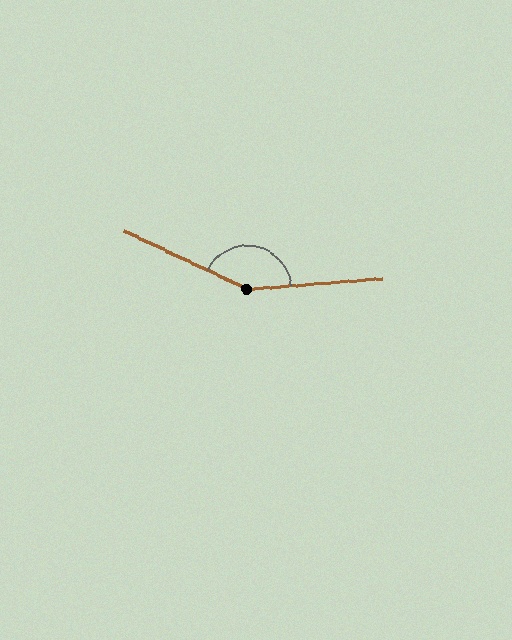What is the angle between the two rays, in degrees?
Approximately 150 degrees.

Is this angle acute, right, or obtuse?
It is obtuse.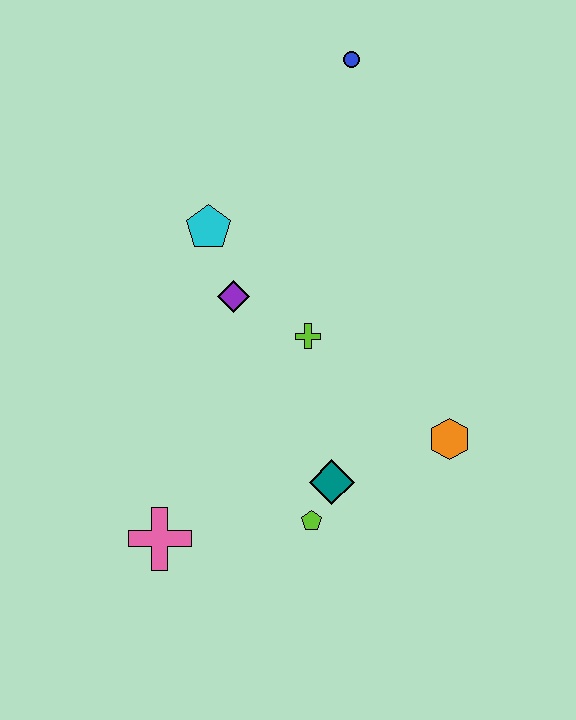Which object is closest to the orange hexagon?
The teal diamond is closest to the orange hexagon.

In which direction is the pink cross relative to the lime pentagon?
The pink cross is to the left of the lime pentagon.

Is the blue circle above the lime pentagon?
Yes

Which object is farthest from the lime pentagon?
The blue circle is farthest from the lime pentagon.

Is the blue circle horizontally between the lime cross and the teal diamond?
No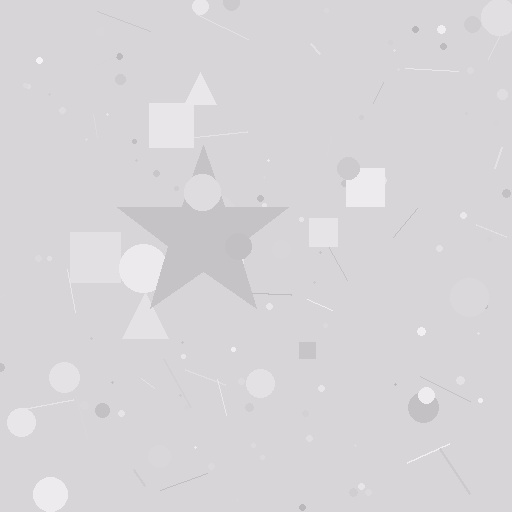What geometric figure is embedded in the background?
A star is embedded in the background.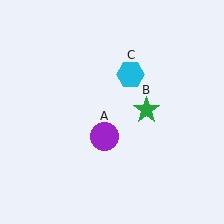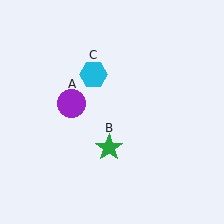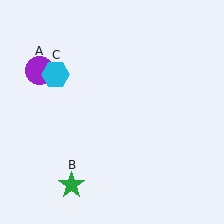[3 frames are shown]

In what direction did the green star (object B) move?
The green star (object B) moved down and to the left.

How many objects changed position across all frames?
3 objects changed position: purple circle (object A), green star (object B), cyan hexagon (object C).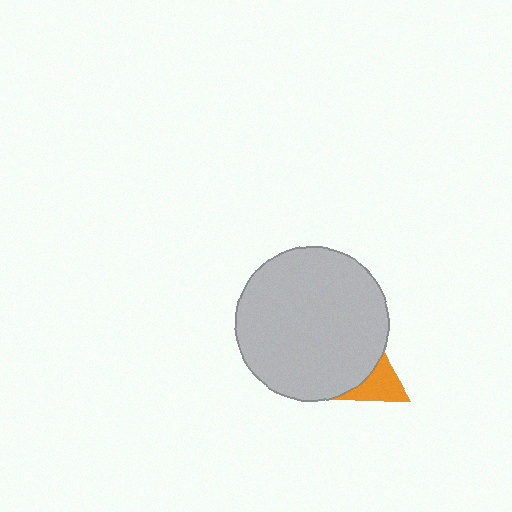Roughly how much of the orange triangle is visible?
A small part of it is visible (roughly 31%).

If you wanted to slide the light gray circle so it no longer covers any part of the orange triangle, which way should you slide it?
Slide it toward the upper-left — that is the most direct way to separate the two shapes.